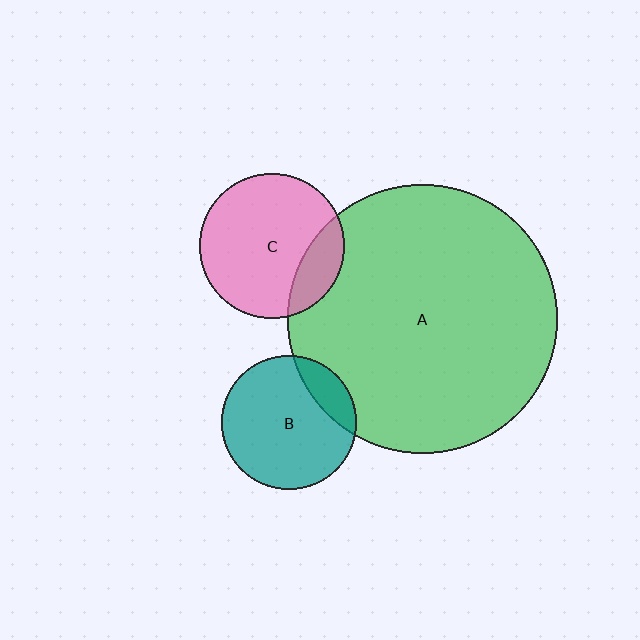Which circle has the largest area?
Circle A (green).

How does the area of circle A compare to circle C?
Approximately 3.4 times.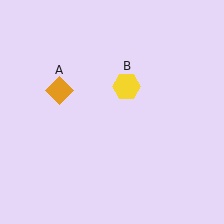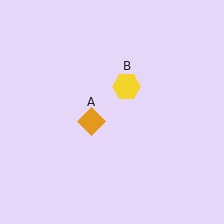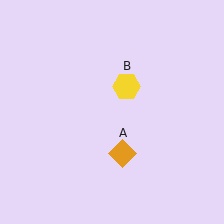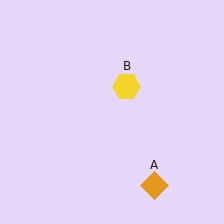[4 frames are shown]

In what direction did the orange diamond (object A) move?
The orange diamond (object A) moved down and to the right.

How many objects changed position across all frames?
1 object changed position: orange diamond (object A).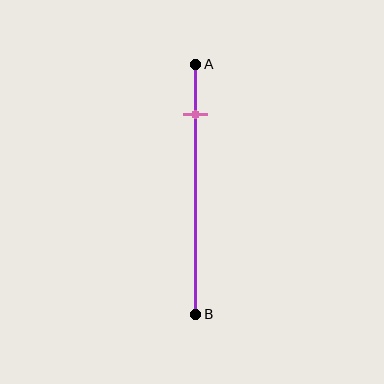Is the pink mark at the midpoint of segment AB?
No, the mark is at about 20% from A, not at the 50% midpoint.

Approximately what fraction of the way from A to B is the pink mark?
The pink mark is approximately 20% of the way from A to B.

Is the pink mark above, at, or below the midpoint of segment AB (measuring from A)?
The pink mark is above the midpoint of segment AB.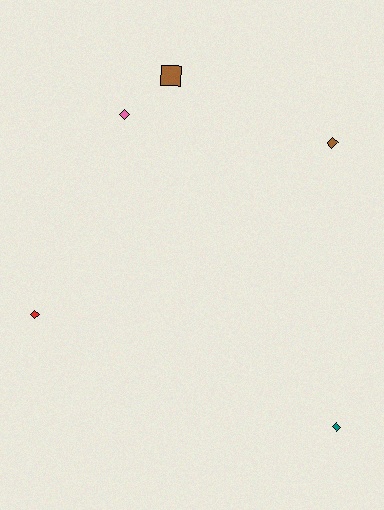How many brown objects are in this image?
There are 2 brown objects.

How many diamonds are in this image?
There are 4 diamonds.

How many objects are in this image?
There are 5 objects.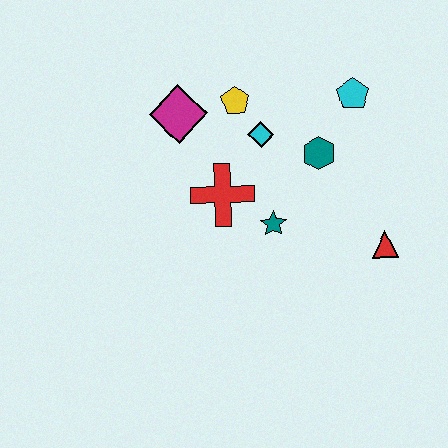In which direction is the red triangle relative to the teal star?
The red triangle is to the right of the teal star.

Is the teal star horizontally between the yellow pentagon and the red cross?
No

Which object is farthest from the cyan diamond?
The red triangle is farthest from the cyan diamond.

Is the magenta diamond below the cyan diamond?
No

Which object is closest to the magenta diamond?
The yellow pentagon is closest to the magenta diamond.